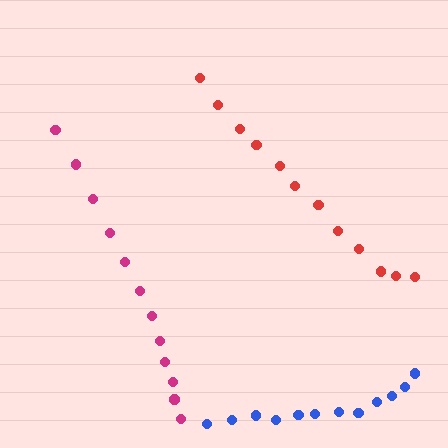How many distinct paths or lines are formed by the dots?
There are 3 distinct paths.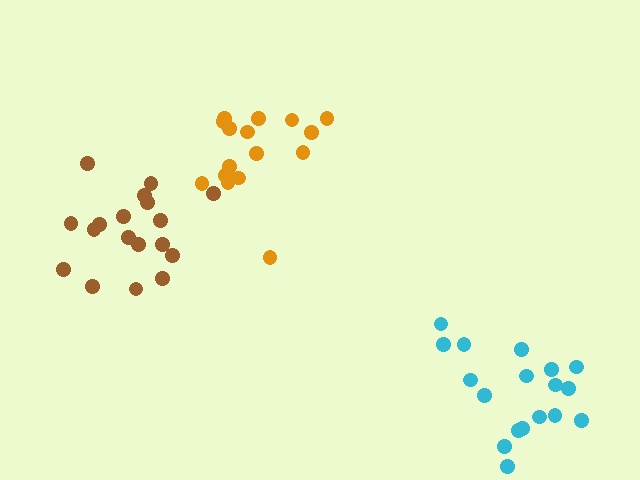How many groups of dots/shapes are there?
There are 3 groups.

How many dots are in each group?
Group 1: 19 dots, Group 2: 16 dots, Group 3: 18 dots (53 total).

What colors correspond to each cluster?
The clusters are colored: brown, orange, cyan.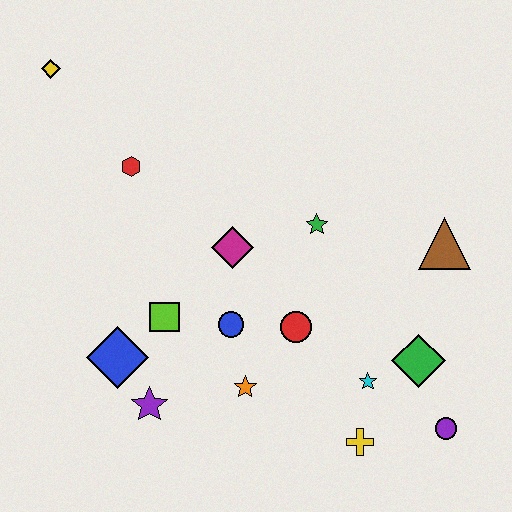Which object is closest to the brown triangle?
The green diamond is closest to the brown triangle.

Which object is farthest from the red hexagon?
The purple circle is farthest from the red hexagon.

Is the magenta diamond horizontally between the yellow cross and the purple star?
Yes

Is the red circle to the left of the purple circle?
Yes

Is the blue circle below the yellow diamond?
Yes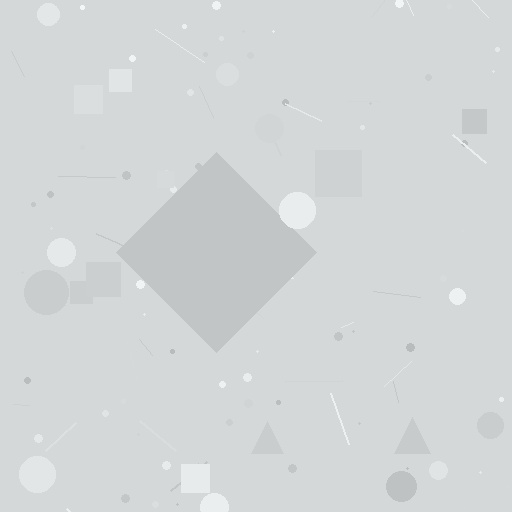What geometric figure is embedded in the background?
A diamond is embedded in the background.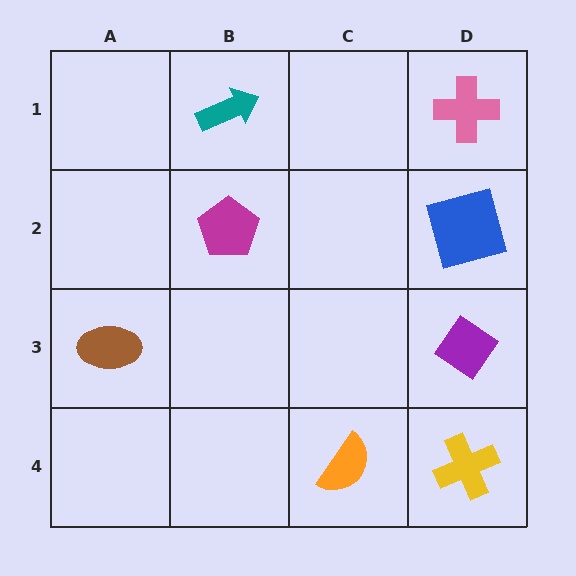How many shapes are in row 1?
2 shapes.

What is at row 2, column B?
A magenta pentagon.